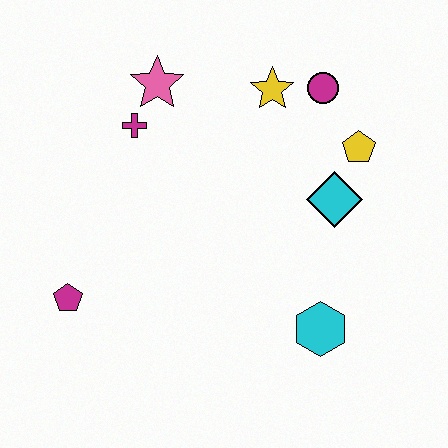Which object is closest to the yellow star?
The magenta circle is closest to the yellow star.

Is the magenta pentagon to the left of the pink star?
Yes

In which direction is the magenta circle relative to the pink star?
The magenta circle is to the right of the pink star.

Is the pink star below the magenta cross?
No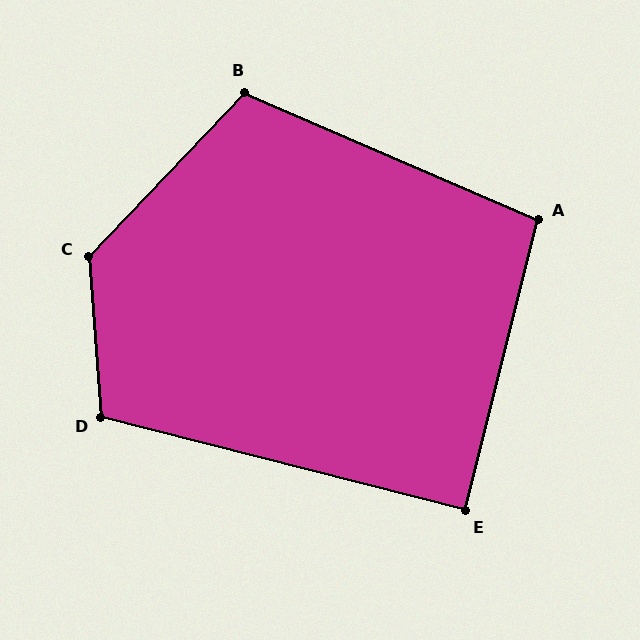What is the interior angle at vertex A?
Approximately 100 degrees (obtuse).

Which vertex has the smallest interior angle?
E, at approximately 90 degrees.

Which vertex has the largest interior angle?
C, at approximately 132 degrees.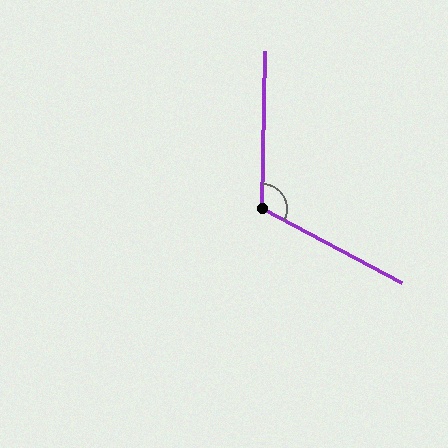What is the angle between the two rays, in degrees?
Approximately 116 degrees.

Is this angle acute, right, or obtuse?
It is obtuse.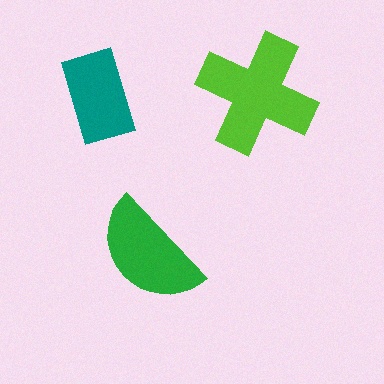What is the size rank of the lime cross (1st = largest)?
1st.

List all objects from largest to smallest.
The lime cross, the green semicircle, the teal rectangle.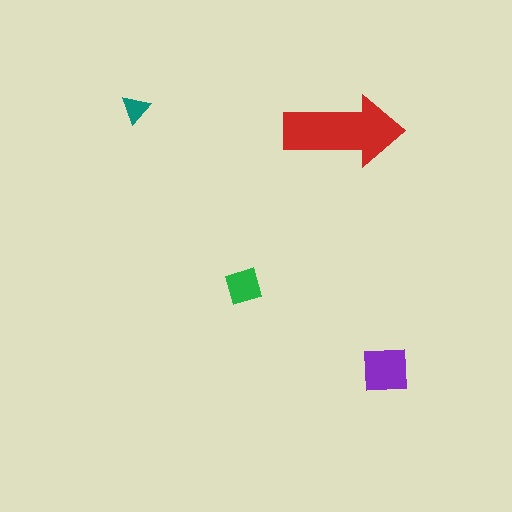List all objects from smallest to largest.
The teal triangle, the green diamond, the purple square, the red arrow.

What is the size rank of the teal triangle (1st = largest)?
4th.